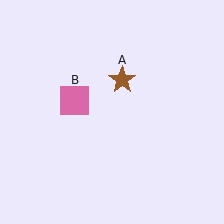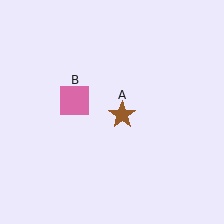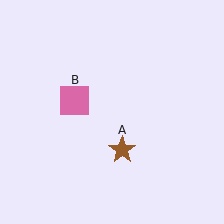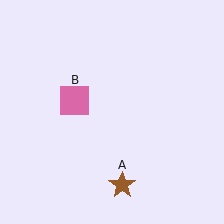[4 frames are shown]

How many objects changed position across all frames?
1 object changed position: brown star (object A).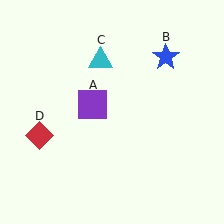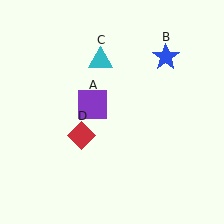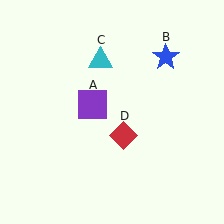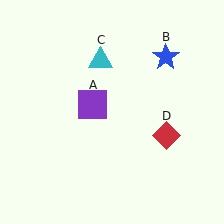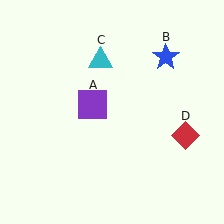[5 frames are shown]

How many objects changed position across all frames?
1 object changed position: red diamond (object D).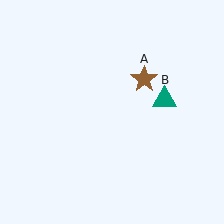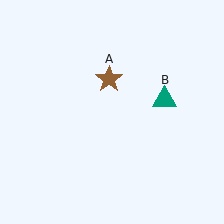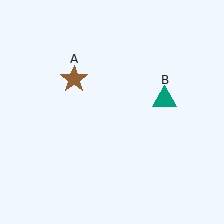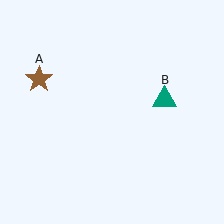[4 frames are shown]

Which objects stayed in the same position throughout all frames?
Teal triangle (object B) remained stationary.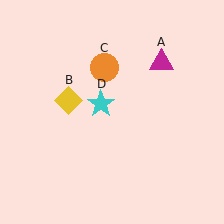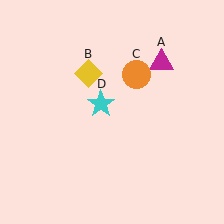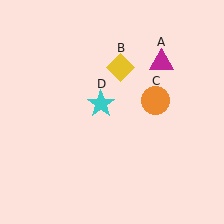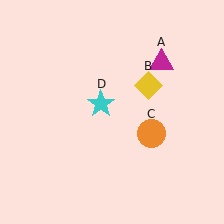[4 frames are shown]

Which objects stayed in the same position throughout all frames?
Magenta triangle (object A) and cyan star (object D) remained stationary.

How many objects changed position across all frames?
2 objects changed position: yellow diamond (object B), orange circle (object C).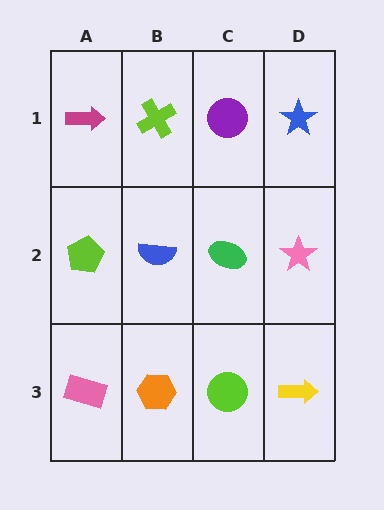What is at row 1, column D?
A blue star.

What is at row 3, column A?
A pink rectangle.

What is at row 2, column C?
A green ellipse.